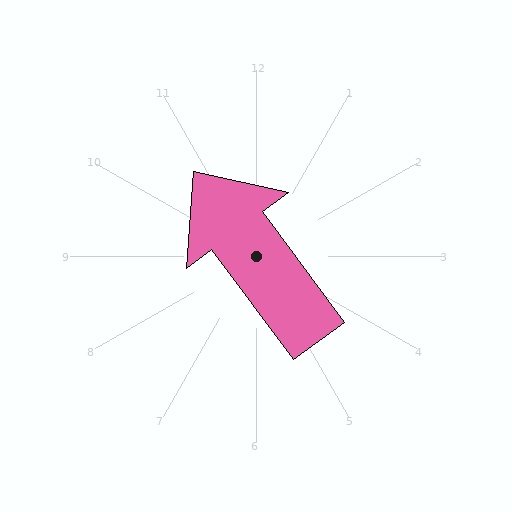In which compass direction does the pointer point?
Northwest.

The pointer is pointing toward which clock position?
Roughly 11 o'clock.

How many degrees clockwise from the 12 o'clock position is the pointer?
Approximately 324 degrees.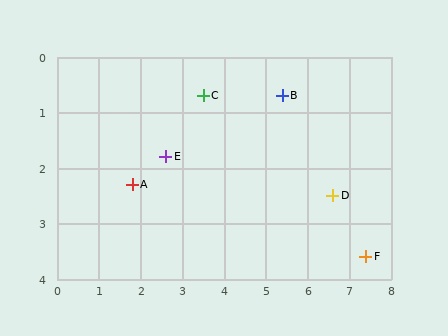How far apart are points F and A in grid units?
Points F and A are about 5.7 grid units apart.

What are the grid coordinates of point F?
Point F is at approximately (7.4, 3.6).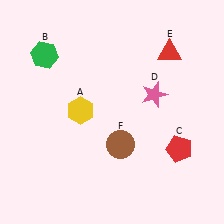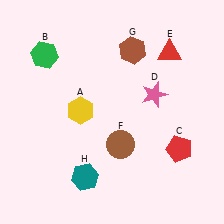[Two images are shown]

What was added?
A brown hexagon (G), a teal hexagon (H) were added in Image 2.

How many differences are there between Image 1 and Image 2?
There are 2 differences between the two images.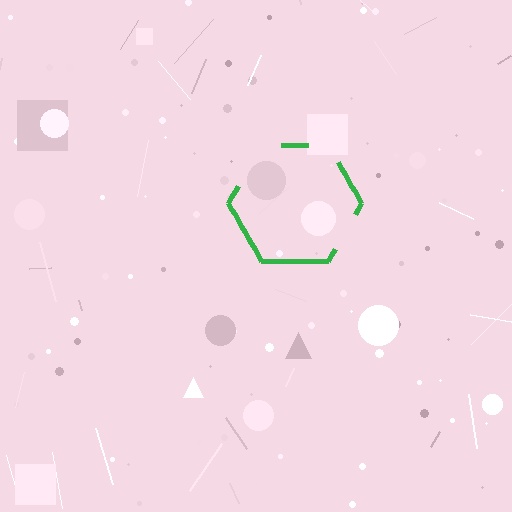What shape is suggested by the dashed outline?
The dashed outline suggests a hexagon.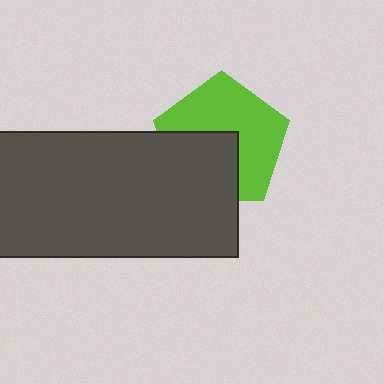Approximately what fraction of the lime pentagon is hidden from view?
Roughly 40% of the lime pentagon is hidden behind the dark gray rectangle.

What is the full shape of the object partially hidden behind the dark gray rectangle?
The partially hidden object is a lime pentagon.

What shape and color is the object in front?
The object in front is a dark gray rectangle.